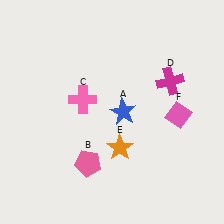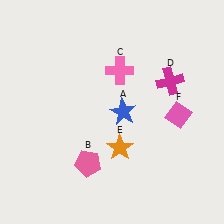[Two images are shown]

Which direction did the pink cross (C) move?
The pink cross (C) moved right.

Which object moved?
The pink cross (C) moved right.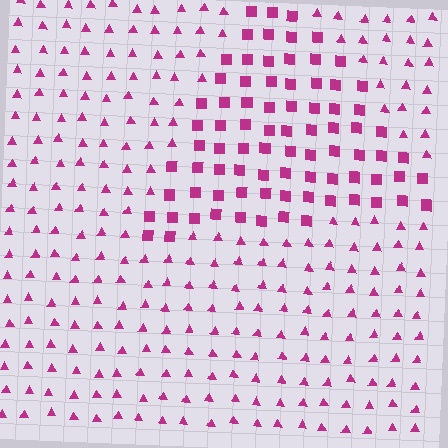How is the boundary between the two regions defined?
The boundary is defined by a change in element shape: squares inside vs. triangles outside. All elements share the same color and spacing.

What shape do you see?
I see a triangle.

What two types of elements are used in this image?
The image uses squares inside the triangle region and triangles outside it.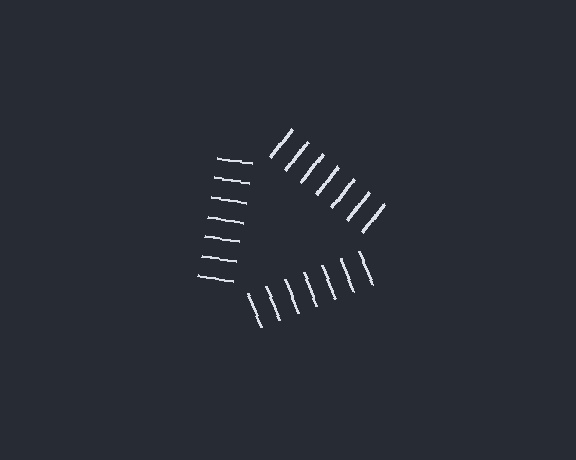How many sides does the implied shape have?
3 sides — the line-ends trace a triangle.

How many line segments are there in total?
21 — 7 along each of the 3 edges.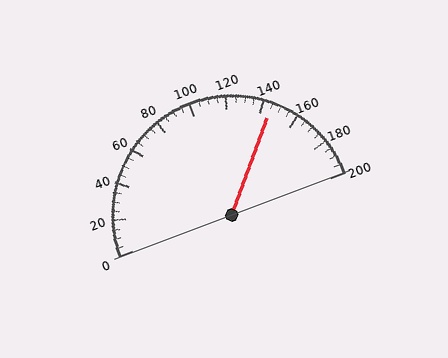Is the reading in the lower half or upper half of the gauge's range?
The reading is in the upper half of the range (0 to 200).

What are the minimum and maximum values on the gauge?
The gauge ranges from 0 to 200.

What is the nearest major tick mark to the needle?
The nearest major tick mark is 140.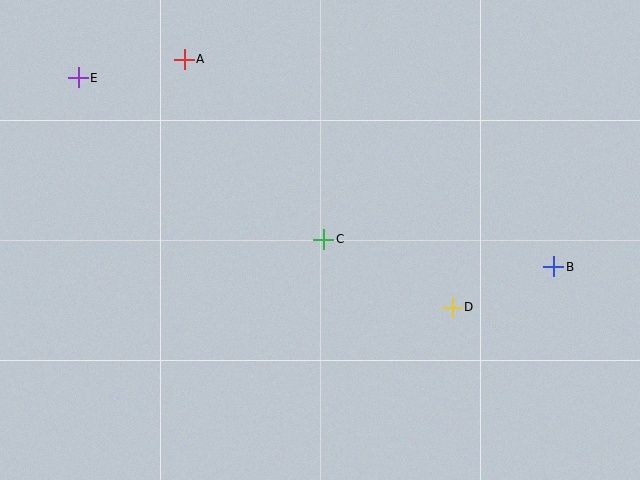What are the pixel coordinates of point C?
Point C is at (324, 239).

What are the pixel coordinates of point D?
Point D is at (452, 307).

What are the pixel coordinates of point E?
Point E is at (78, 78).